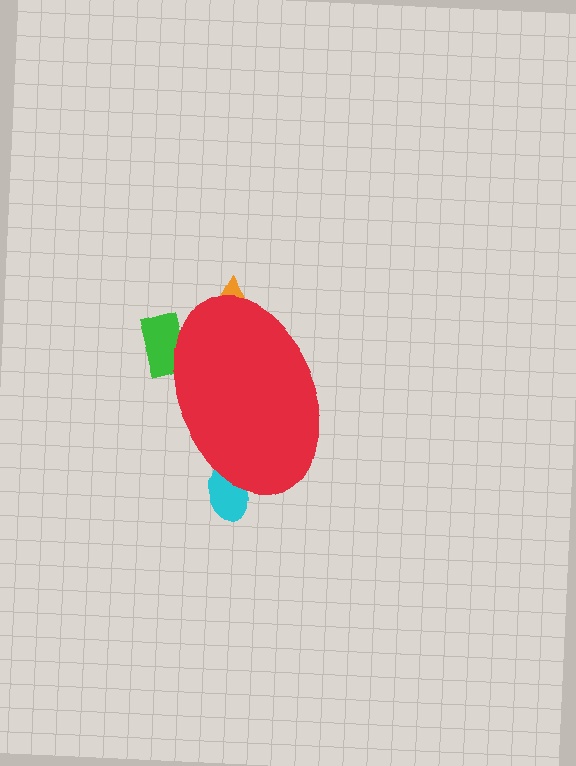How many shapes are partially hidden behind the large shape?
3 shapes are partially hidden.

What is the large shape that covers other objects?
A red ellipse.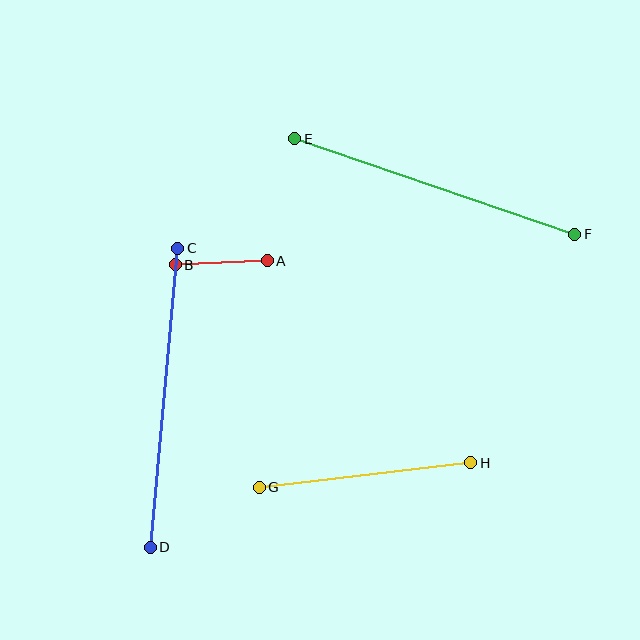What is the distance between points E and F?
The distance is approximately 296 pixels.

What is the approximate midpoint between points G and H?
The midpoint is at approximately (365, 475) pixels.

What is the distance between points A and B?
The distance is approximately 92 pixels.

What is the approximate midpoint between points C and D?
The midpoint is at approximately (164, 398) pixels.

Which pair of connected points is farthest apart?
Points C and D are farthest apart.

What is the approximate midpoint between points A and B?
The midpoint is at approximately (221, 263) pixels.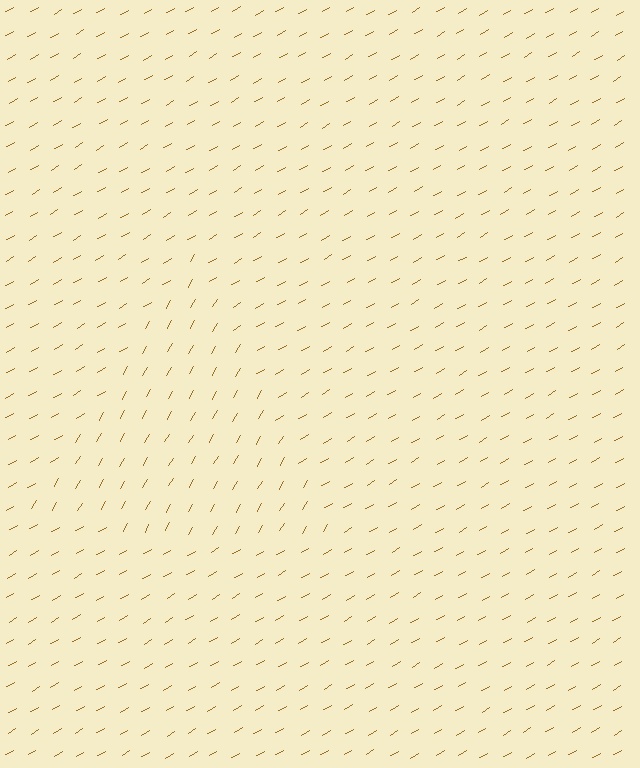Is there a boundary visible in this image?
Yes, there is a texture boundary formed by a change in line orientation.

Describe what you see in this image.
The image is filled with small brown line segments. A triangle region in the image has lines oriented differently from the surrounding lines, creating a visible texture boundary.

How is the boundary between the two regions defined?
The boundary is defined purely by a change in line orientation (approximately 31 degrees difference). All lines are the same color and thickness.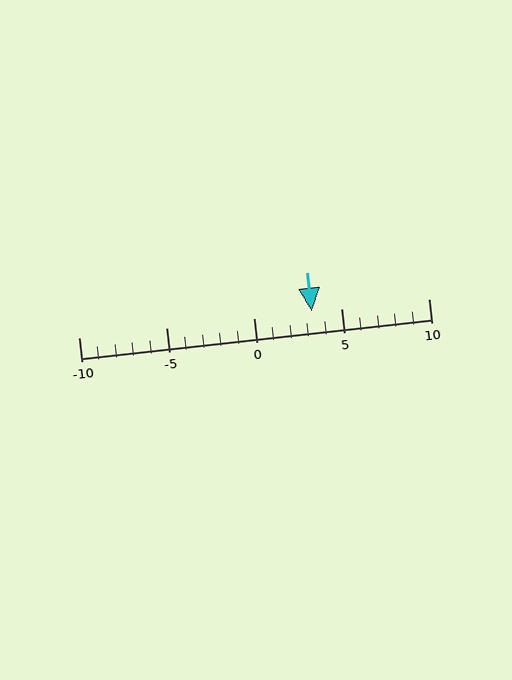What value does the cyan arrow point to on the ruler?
The cyan arrow points to approximately 3.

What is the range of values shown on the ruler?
The ruler shows values from -10 to 10.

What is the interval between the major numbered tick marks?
The major tick marks are spaced 5 units apart.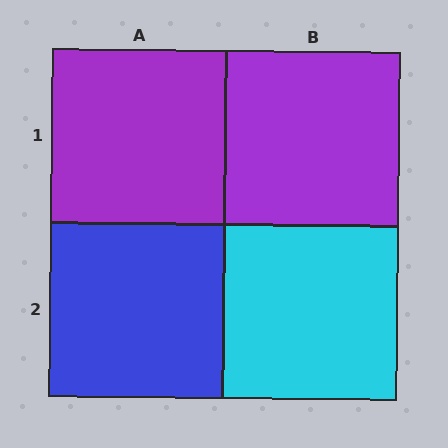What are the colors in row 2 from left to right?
Blue, cyan.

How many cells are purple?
2 cells are purple.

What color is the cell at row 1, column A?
Purple.